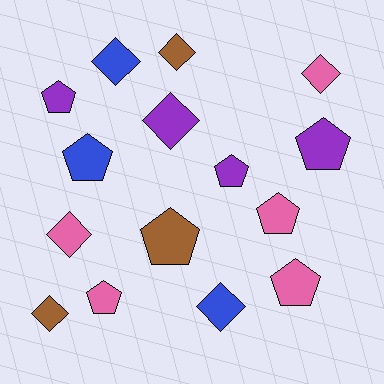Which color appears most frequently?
Pink, with 5 objects.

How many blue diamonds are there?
There are 2 blue diamonds.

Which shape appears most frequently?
Pentagon, with 8 objects.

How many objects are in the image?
There are 15 objects.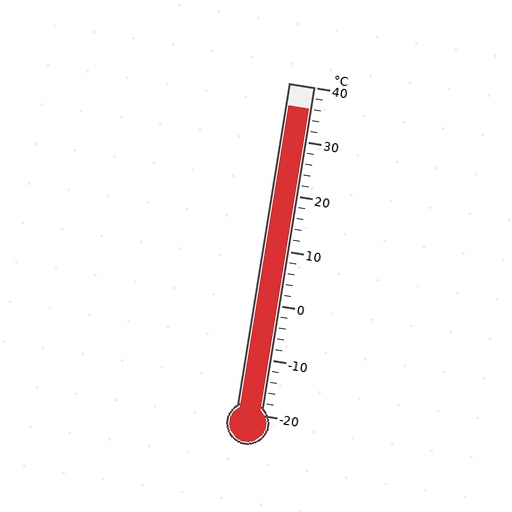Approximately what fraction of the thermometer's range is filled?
The thermometer is filled to approximately 95% of its range.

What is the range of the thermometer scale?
The thermometer scale ranges from -20°C to 40°C.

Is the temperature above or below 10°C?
The temperature is above 10°C.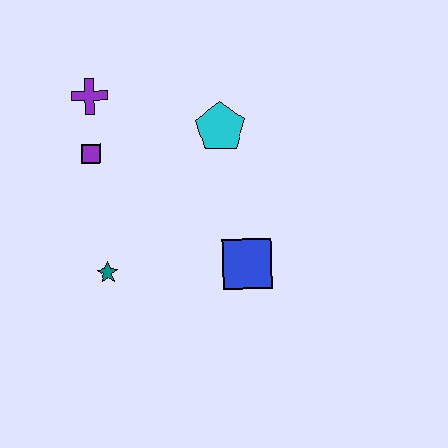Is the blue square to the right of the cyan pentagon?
Yes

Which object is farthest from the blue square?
The purple cross is farthest from the blue square.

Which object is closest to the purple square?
The purple cross is closest to the purple square.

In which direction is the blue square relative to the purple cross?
The blue square is below the purple cross.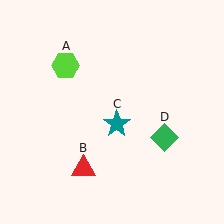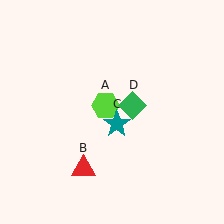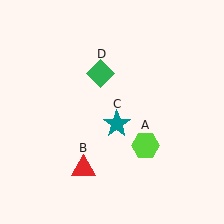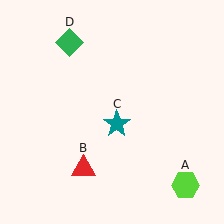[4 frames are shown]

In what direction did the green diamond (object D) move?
The green diamond (object D) moved up and to the left.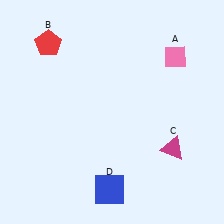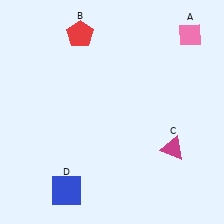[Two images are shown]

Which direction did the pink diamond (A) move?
The pink diamond (A) moved up.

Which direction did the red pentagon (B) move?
The red pentagon (B) moved right.